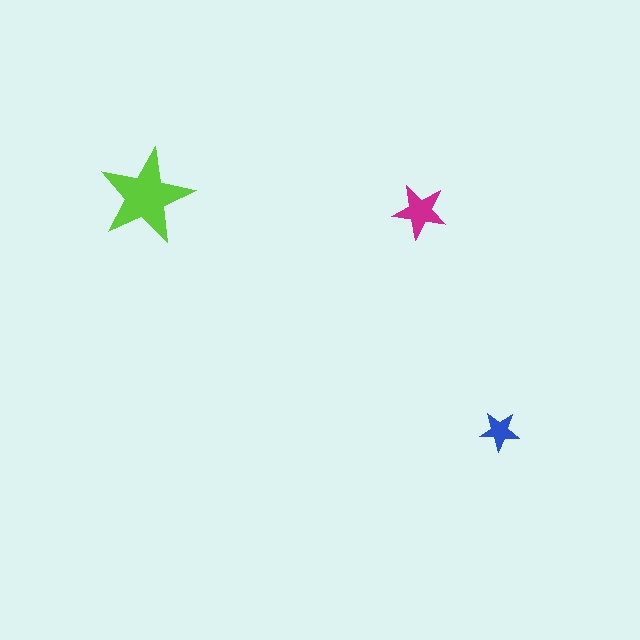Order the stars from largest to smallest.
the lime one, the magenta one, the blue one.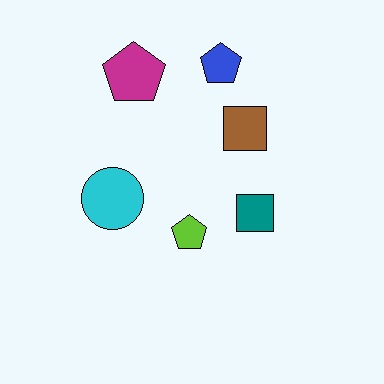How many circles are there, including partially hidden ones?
There is 1 circle.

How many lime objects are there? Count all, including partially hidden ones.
There is 1 lime object.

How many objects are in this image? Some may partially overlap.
There are 6 objects.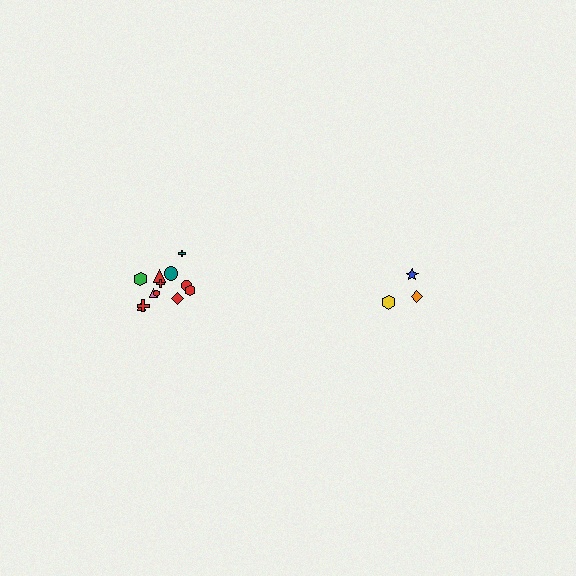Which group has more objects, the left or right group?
The left group.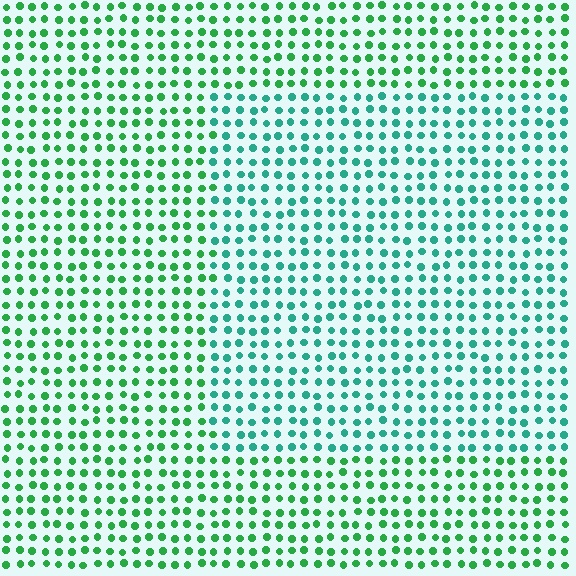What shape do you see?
I see a rectangle.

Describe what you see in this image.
The image is filled with small green elements in a uniform arrangement. A rectangle-shaped region is visible where the elements are tinted to a slightly different hue, forming a subtle color boundary.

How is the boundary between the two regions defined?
The boundary is defined purely by a slight shift in hue (about 34 degrees). Spacing, size, and orientation are identical on both sides.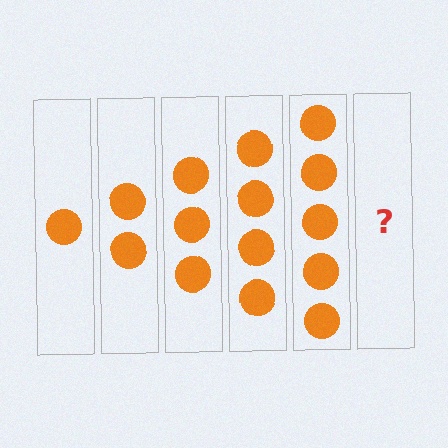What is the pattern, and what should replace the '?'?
The pattern is that each step adds one more circle. The '?' should be 6 circles.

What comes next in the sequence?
The next element should be 6 circles.